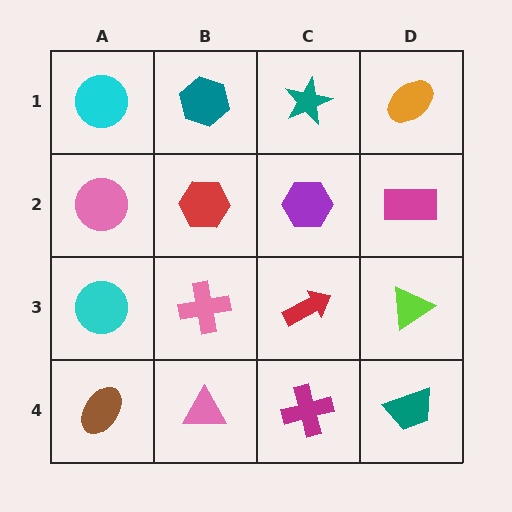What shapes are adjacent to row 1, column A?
A pink circle (row 2, column A), a teal hexagon (row 1, column B).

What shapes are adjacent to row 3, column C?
A purple hexagon (row 2, column C), a magenta cross (row 4, column C), a pink cross (row 3, column B), a lime triangle (row 3, column D).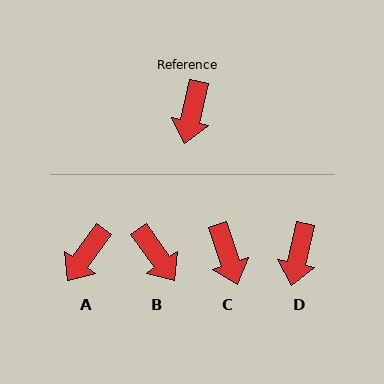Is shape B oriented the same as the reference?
No, it is off by about 48 degrees.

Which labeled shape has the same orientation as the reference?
D.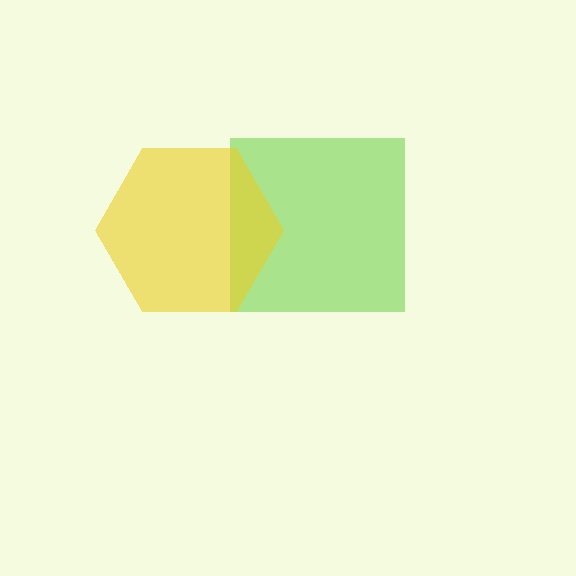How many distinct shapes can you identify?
There are 2 distinct shapes: a lime square, a yellow hexagon.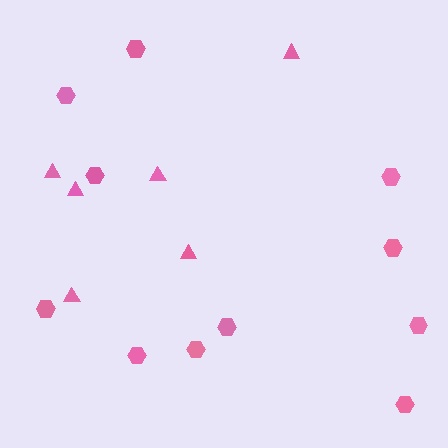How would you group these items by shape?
There are 2 groups: one group of hexagons (11) and one group of triangles (6).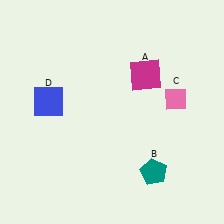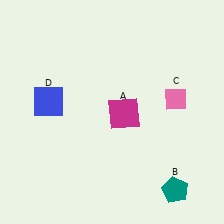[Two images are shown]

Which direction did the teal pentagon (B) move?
The teal pentagon (B) moved right.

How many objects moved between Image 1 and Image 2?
2 objects moved between the two images.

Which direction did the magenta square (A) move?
The magenta square (A) moved down.